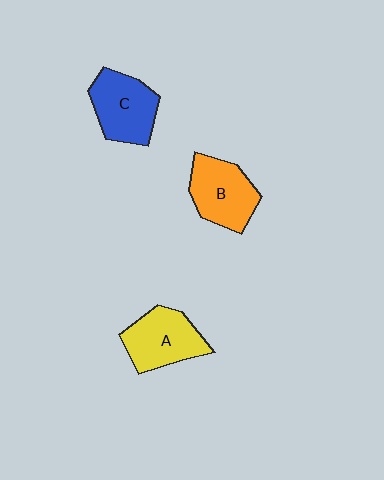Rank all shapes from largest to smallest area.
From largest to smallest: C (blue), A (yellow), B (orange).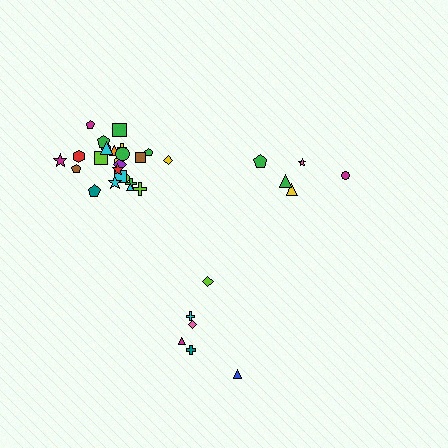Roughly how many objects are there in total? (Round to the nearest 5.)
Roughly 35 objects in total.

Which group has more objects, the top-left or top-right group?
The top-left group.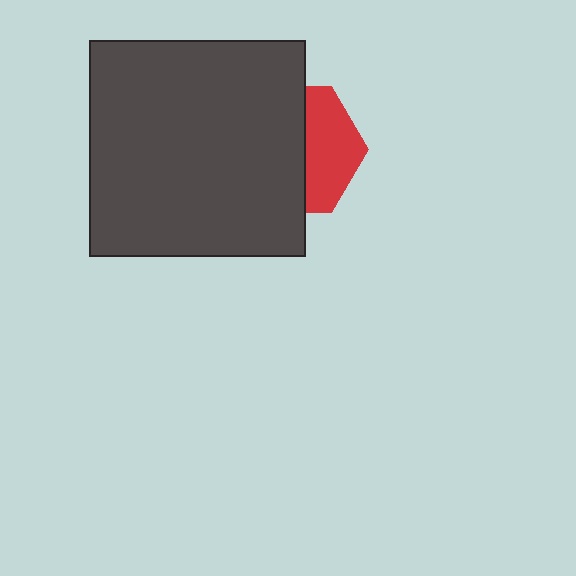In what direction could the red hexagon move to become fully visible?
The red hexagon could move right. That would shift it out from behind the dark gray square entirely.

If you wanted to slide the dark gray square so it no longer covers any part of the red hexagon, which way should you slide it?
Slide it left — that is the most direct way to separate the two shapes.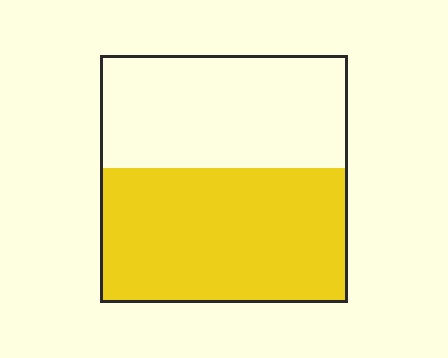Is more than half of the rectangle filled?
Yes.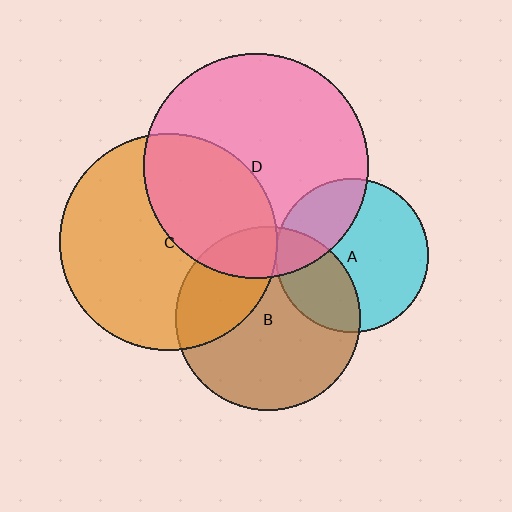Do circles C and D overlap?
Yes.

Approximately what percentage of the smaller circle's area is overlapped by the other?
Approximately 40%.